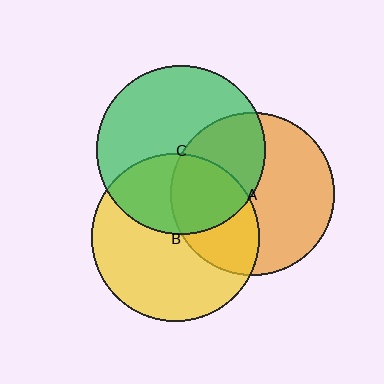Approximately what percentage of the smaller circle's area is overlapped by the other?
Approximately 35%.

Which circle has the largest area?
Circle C (green).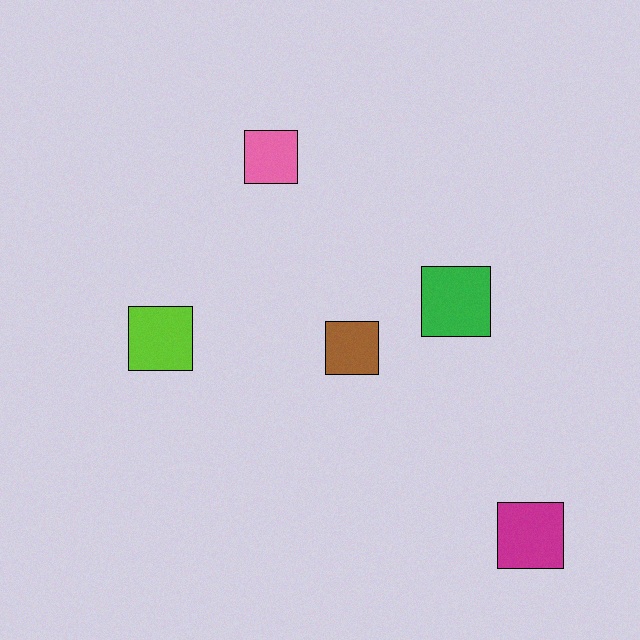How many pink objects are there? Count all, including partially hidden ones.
There is 1 pink object.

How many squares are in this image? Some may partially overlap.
There are 5 squares.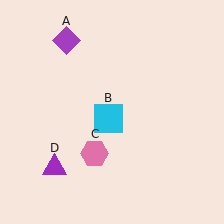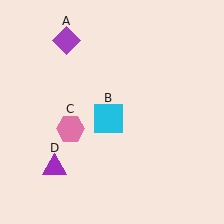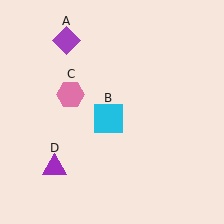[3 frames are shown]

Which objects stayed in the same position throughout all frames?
Purple diamond (object A) and cyan square (object B) and purple triangle (object D) remained stationary.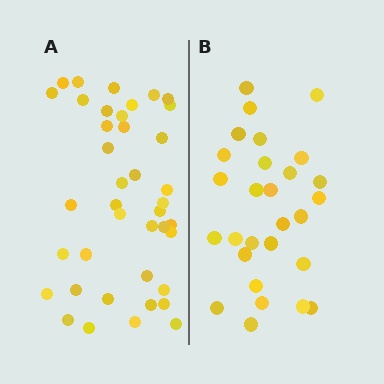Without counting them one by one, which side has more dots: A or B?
Region A (the left region) has more dots.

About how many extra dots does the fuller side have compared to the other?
Region A has roughly 12 or so more dots than region B.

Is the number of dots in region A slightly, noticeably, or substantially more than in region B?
Region A has noticeably more, but not dramatically so. The ratio is roughly 1.4 to 1.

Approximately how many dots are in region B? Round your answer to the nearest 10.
About 30 dots. (The exact count is 28, which rounds to 30.)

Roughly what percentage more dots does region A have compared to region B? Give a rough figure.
About 45% more.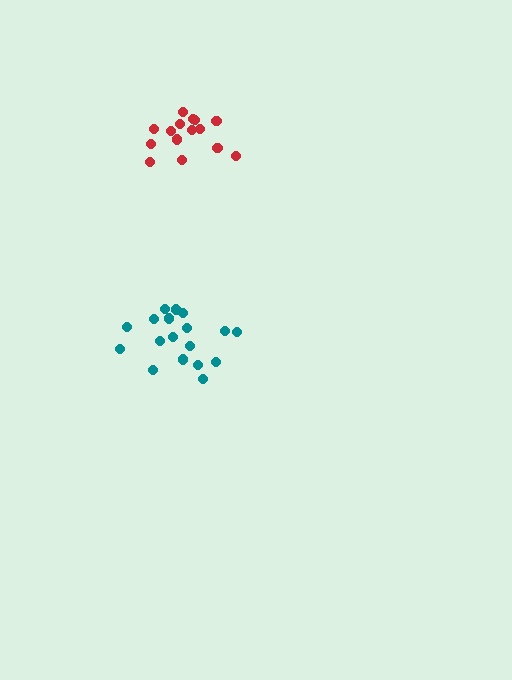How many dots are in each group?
Group 1: 18 dots, Group 2: 15 dots (33 total).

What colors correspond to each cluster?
The clusters are colored: teal, red.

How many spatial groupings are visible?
There are 2 spatial groupings.